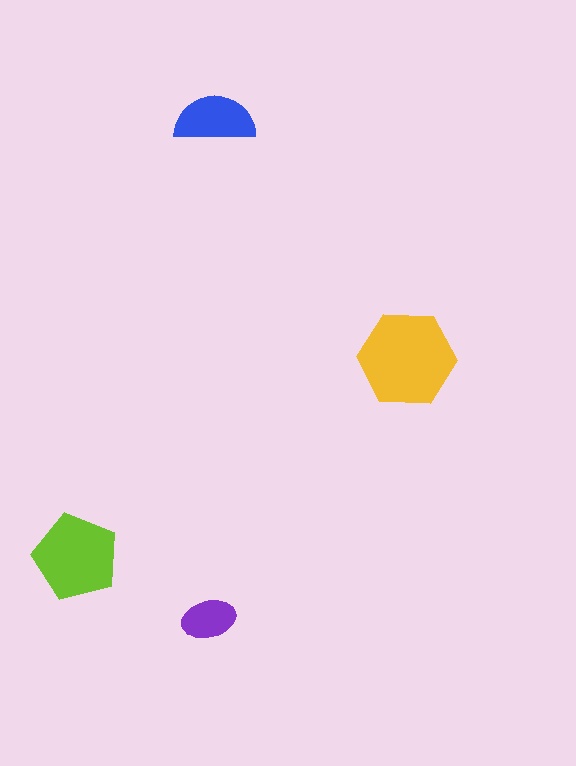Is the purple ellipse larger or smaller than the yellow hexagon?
Smaller.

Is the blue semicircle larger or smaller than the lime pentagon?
Smaller.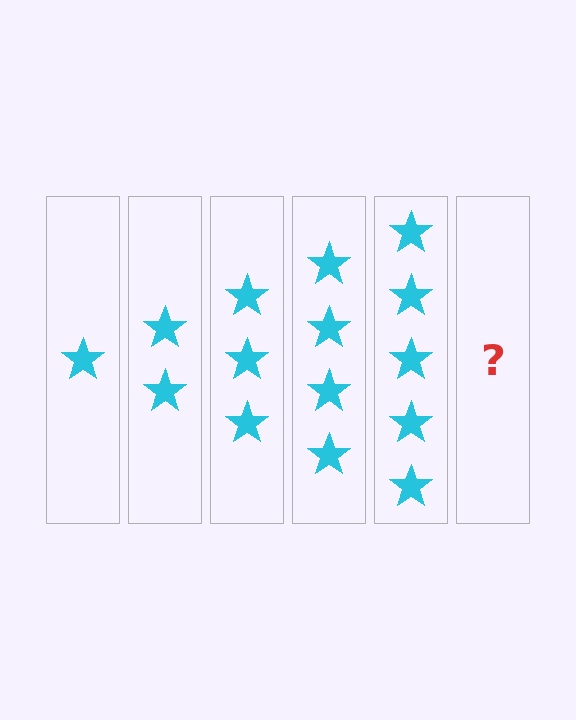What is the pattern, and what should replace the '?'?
The pattern is that each step adds one more star. The '?' should be 6 stars.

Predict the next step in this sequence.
The next step is 6 stars.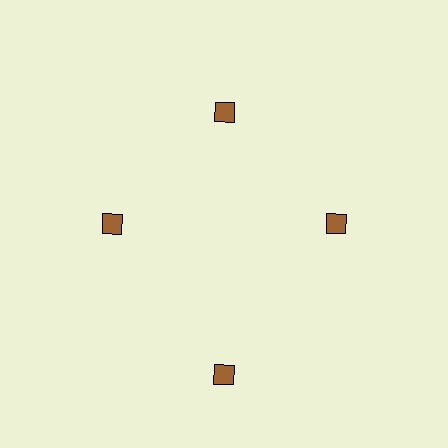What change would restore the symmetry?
The symmetry would be restored by moving it inward, back onto the ring so that all 4 diamonds sit at equal angles and equal distance from the center.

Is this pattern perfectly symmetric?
No. The 4 brown diamonds are arranged in a ring, but one element near the 6 o'clock position is pushed outward from the center, breaking the 4-fold rotational symmetry.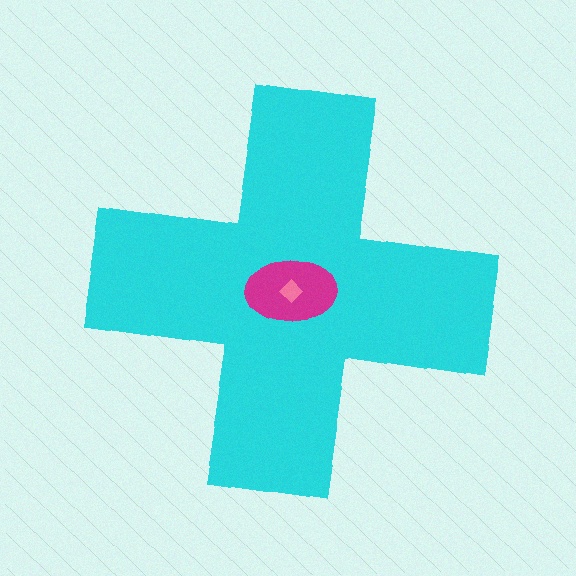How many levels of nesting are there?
3.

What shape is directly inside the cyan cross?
The magenta ellipse.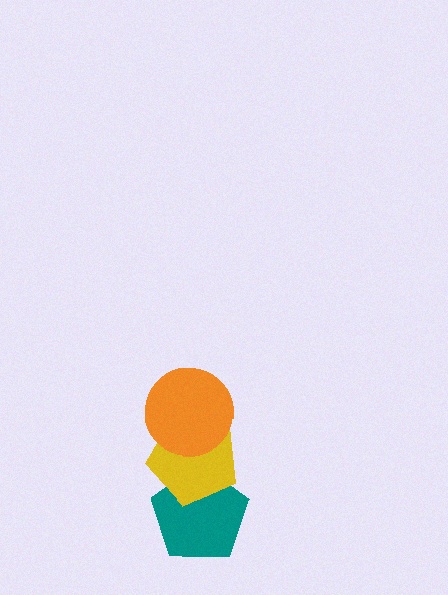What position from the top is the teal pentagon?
The teal pentagon is 3rd from the top.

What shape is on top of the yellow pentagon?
The orange circle is on top of the yellow pentagon.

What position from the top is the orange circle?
The orange circle is 1st from the top.